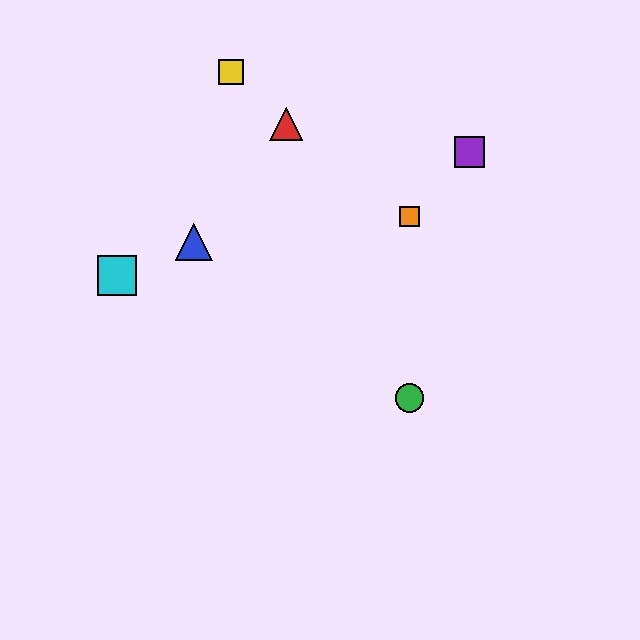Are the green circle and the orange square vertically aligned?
Yes, both are at x≈410.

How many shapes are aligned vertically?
2 shapes (the green circle, the orange square) are aligned vertically.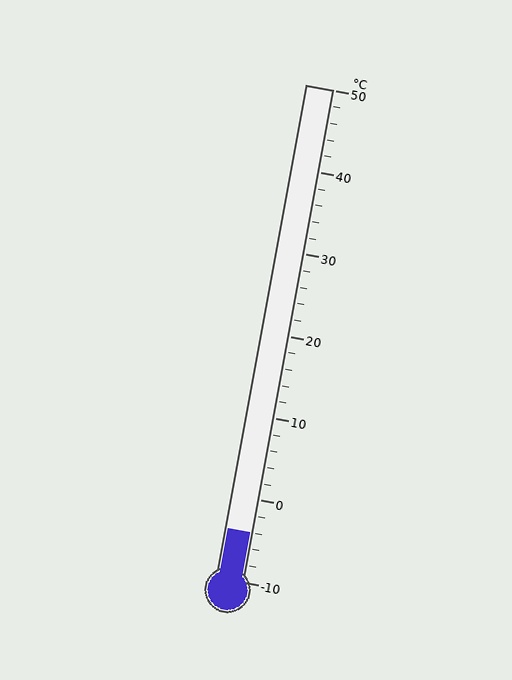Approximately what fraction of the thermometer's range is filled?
The thermometer is filled to approximately 10% of its range.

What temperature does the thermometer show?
The thermometer shows approximately -4°C.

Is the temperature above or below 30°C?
The temperature is below 30°C.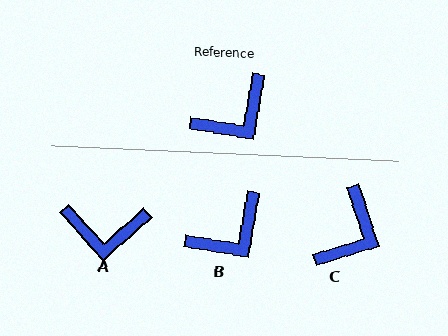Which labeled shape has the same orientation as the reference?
B.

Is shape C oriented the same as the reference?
No, it is off by about 27 degrees.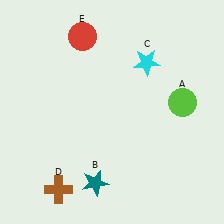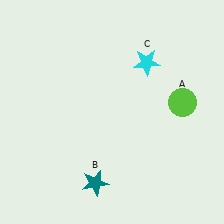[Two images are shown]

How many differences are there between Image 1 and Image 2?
There are 2 differences between the two images.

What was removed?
The red circle (E), the brown cross (D) were removed in Image 2.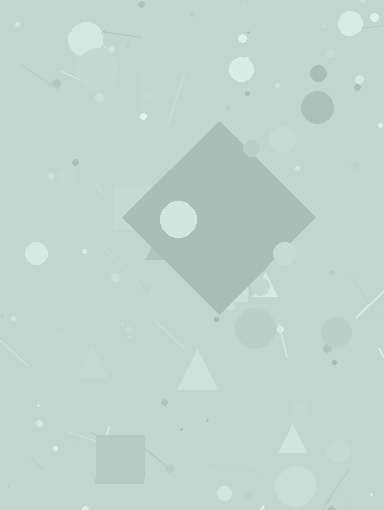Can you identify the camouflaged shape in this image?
The camouflaged shape is a diamond.